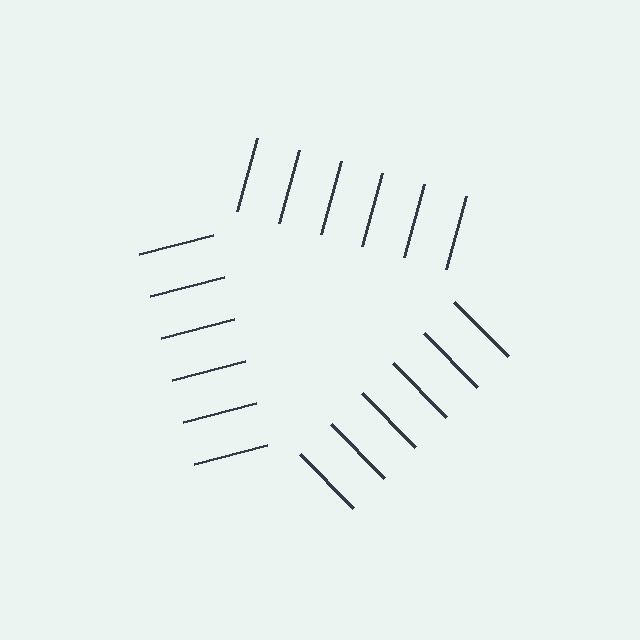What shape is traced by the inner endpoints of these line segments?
An illusory triangle — the line segments terminate on its edges but no continuous stroke is drawn.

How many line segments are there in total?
18 — 6 along each of the 3 edges.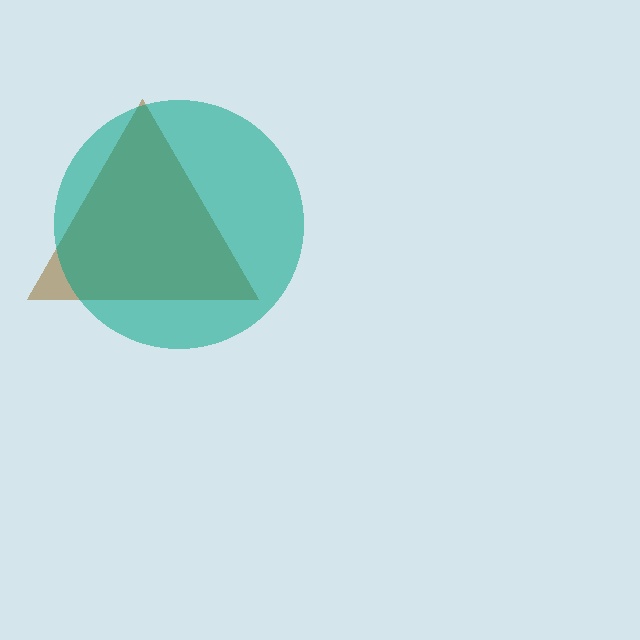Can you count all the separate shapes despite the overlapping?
Yes, there are 2 separate shapes.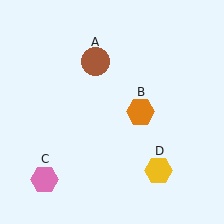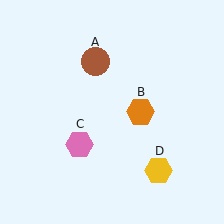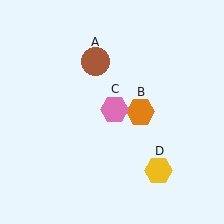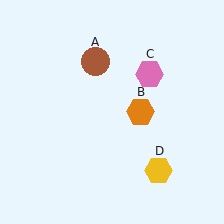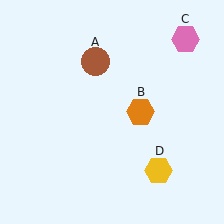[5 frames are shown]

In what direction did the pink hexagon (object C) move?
The pink hexagon (object C) moved up and to the right.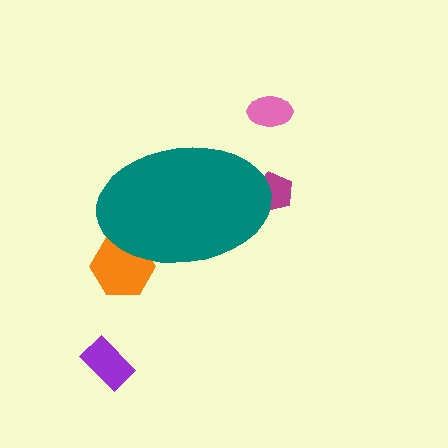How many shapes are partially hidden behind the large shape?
2 shapes are partially hidden.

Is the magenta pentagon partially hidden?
Yes, the magenta pentagon is partially hidden behind the teal ellipse.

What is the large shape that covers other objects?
A teal ellipse.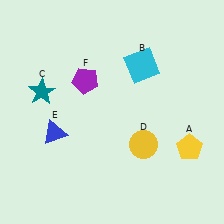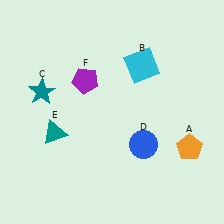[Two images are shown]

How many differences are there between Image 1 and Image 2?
There are 3 differences between the two images.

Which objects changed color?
A changed from yellow to orange. D changed from yellow to blue. E changed from blue to teal.